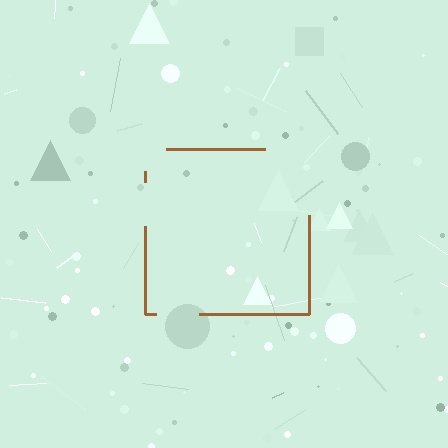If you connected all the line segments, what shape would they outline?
They would outline a square.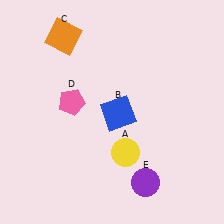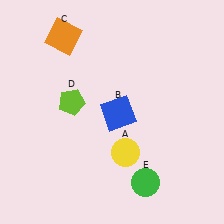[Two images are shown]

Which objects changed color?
D changed from pink to lime. E changed from purple to green.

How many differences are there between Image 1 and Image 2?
There are 2 differences between the two images.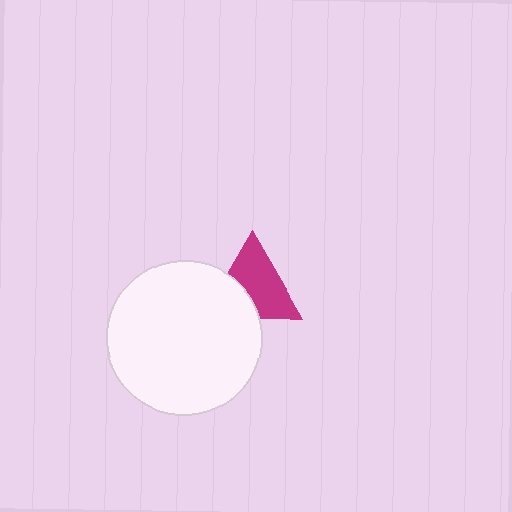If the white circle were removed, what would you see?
You would see the complete magenta triangle.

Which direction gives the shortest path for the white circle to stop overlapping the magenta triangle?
Moving toward the lower-left gives the shortest separation.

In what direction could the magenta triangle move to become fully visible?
The magenta triangle could move toward the upper-right. That would shift it out from behind the white circle entirely.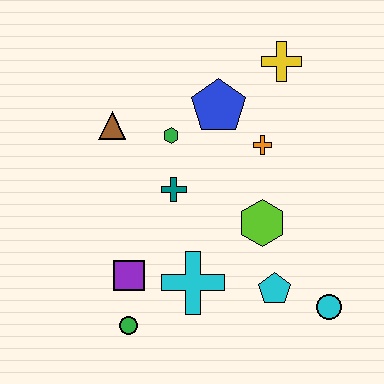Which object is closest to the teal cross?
The green hexagon is closest to the teal cross.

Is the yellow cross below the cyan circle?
No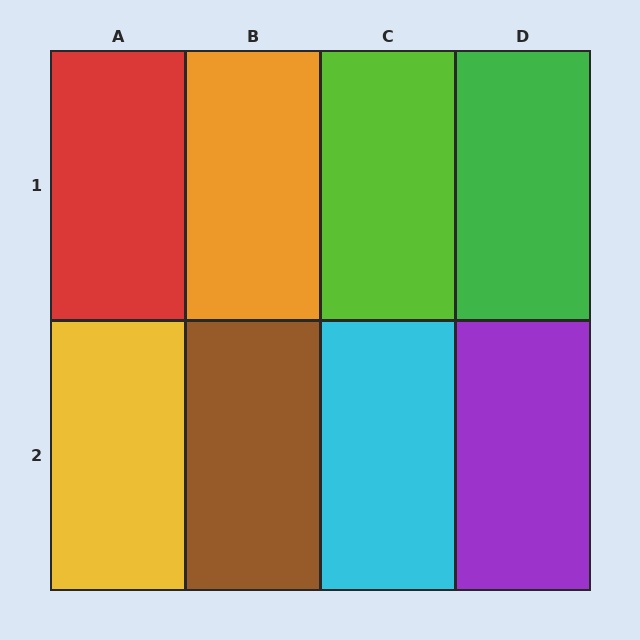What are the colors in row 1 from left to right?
Red, orange, lime, green.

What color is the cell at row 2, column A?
Yellow.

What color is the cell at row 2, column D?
Purple.